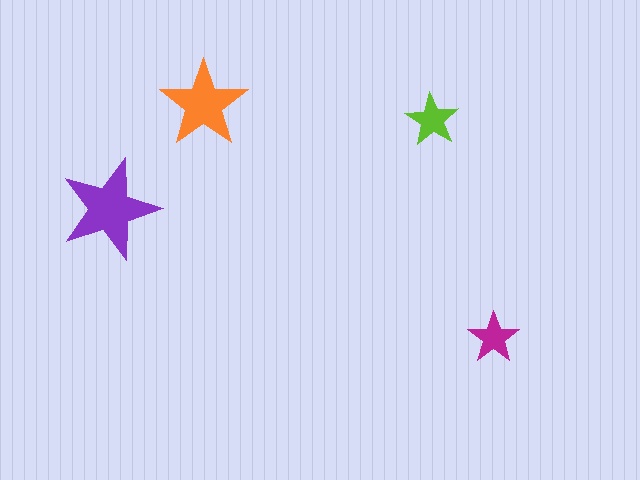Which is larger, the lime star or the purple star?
The purple one.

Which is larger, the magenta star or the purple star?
The purple one.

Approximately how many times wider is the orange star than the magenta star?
About 1.5 times wider.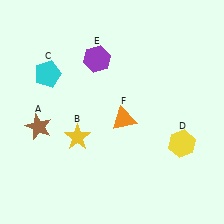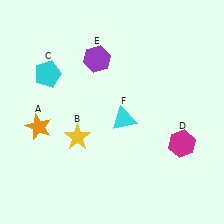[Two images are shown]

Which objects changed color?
A changed from brown to orange. D changed from yellow to magenta. F changed from orange to cyan.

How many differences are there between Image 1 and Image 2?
There are 3 differences between the two images.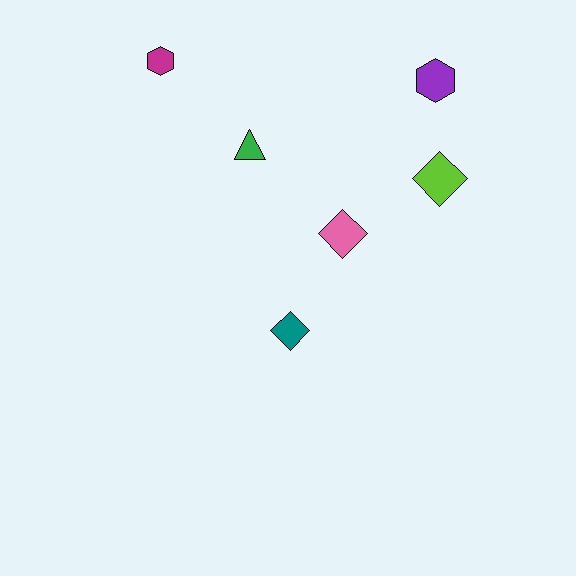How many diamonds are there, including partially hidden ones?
There are 3 diamonds.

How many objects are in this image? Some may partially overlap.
There are 6 objects.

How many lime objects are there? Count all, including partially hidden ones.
There is 1 lime object.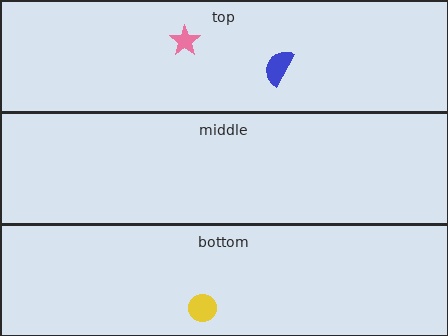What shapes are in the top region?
The pink star, the blue semicircle.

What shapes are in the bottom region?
The yellow circle.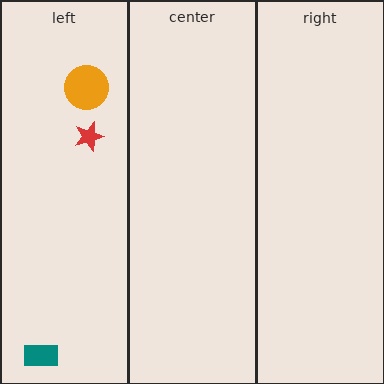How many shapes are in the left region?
3.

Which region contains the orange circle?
The left region.